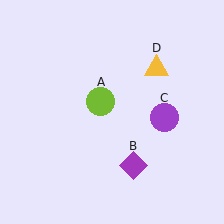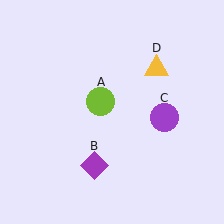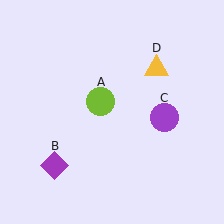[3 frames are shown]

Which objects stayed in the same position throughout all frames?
Lime circle (object A) and purple circle (object C) and yellow triangle (object D) remained stationary.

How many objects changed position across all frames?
1 object changed position: purple diamond (object B).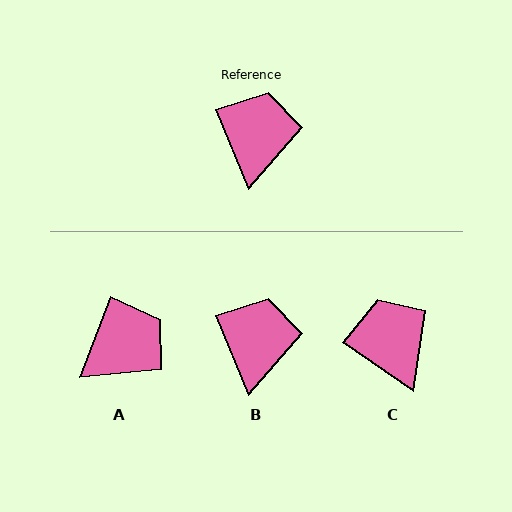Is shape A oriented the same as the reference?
No, it is off by about 43 degrees.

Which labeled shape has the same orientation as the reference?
B.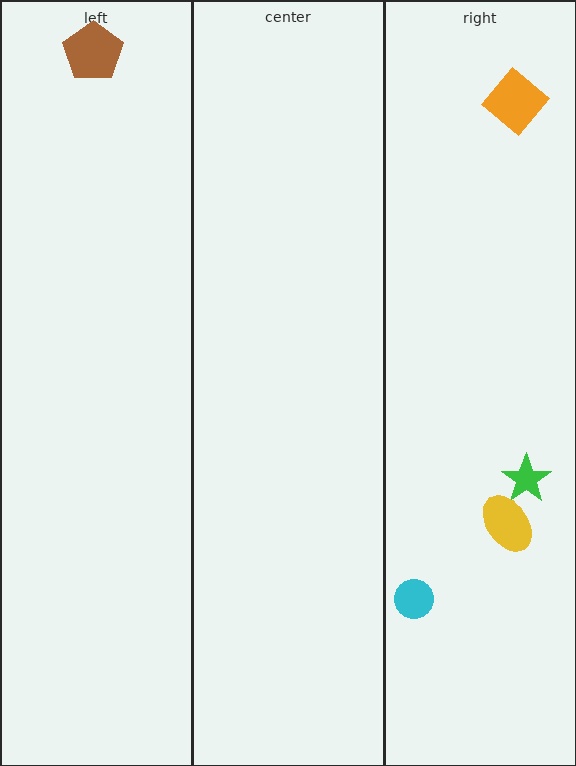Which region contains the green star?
The right region.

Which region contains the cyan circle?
The right region.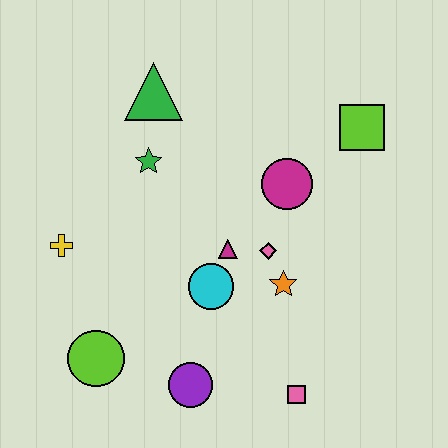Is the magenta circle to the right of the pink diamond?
Yes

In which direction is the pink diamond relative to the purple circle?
The pink diamond is above the purple circle.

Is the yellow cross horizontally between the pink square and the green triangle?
No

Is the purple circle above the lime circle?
No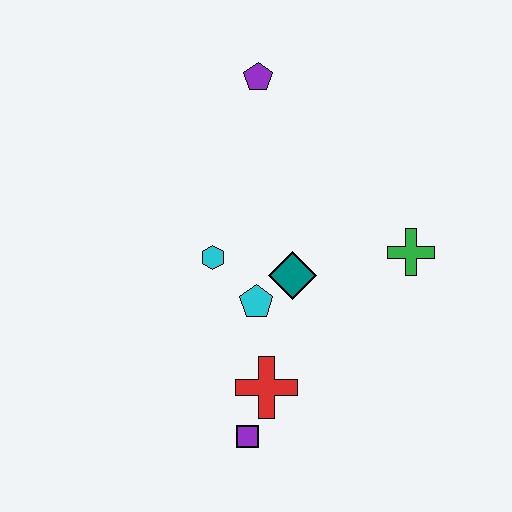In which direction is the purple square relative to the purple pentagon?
The purple square is below the purple pentagon.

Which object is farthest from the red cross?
The purple pentagon is farthest from the red cross.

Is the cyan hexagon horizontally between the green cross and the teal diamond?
No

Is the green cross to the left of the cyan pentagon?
No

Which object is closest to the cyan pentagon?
The teal diamond is closest to the cyan pentagon.